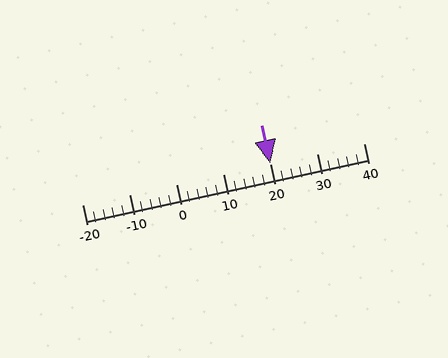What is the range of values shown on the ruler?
The ruler shows values from -20 to 40.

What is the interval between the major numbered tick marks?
The major tick marks are spaced 10 units apart.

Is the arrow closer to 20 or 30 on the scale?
The arrow is closer to 20.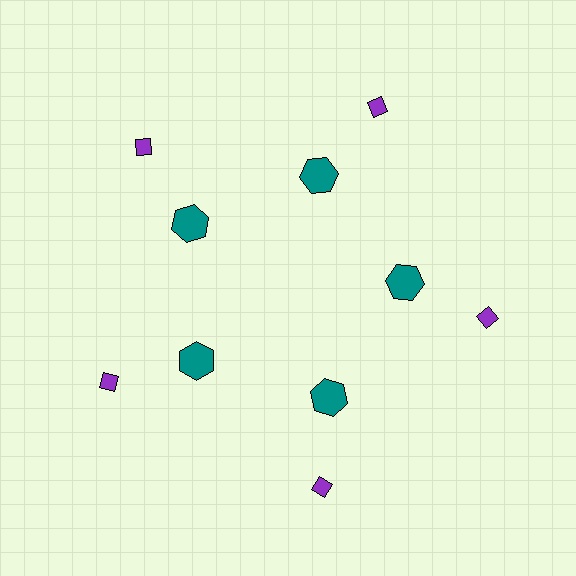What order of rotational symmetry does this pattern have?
This pattern has 5-fold rotational symmetry.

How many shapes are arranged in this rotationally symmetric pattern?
There are 10 shapes, arranged in 5 groups of 2.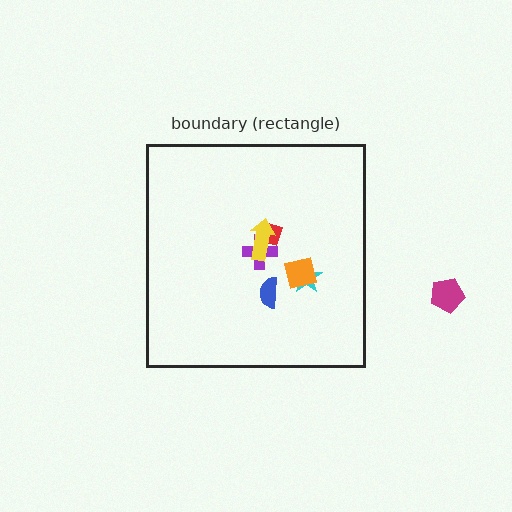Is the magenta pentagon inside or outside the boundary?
Outside.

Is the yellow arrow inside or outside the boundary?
Inside.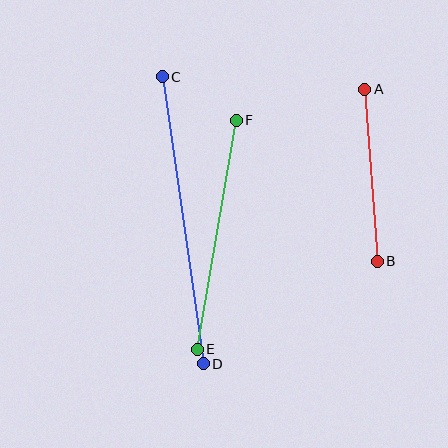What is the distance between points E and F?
The distance is approximately 232 pixels.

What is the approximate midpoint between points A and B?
The midpoint is at approximately (371, 175) pixels.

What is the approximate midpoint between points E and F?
The midpoint is at approximately (217, 235) pixels.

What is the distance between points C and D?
The distance is approximately 290 pixels.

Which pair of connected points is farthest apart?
Points C and D are farthest apart.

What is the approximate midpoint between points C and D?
The midpoint is at approximately (183, 220) pixels.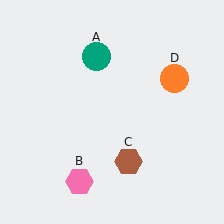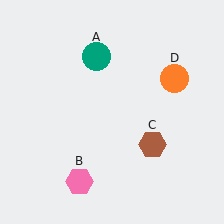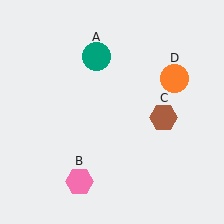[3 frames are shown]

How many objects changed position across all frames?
1 object changed position: brown hexagon (object C).